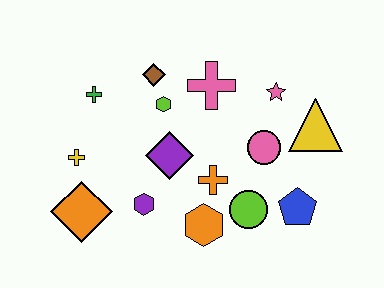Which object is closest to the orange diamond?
The yellow cross is closest to the orange diamond.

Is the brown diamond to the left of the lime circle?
Yes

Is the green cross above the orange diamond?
Yes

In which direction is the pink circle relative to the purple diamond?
The pink circle is to the right of the purple diamond.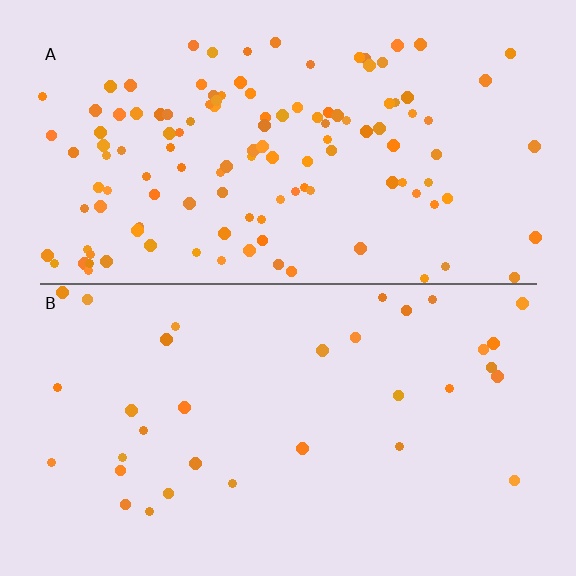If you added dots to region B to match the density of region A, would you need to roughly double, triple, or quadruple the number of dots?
Approximately quadruple.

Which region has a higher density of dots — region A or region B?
A (the top).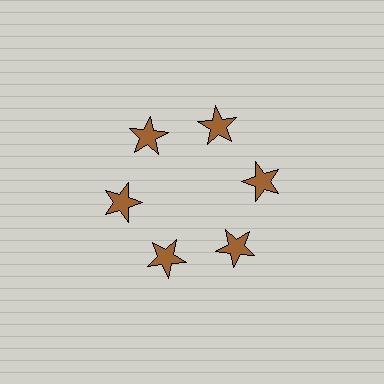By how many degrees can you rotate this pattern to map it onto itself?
The pattern maps onto itself every 60 degrees of rotation.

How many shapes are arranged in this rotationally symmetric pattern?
There are 6 shapes, arranged in 6 groups of 1.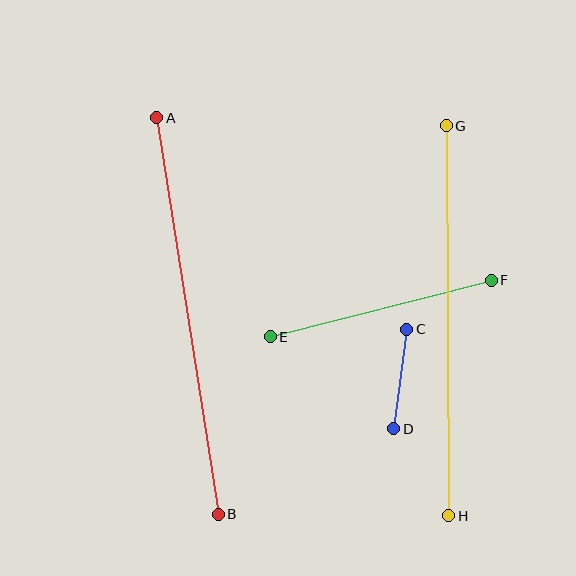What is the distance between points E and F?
The distance is approximately 228 pixels.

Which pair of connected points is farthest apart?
Points A and B are farthest apart.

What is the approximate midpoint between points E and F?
The midpoint is at approximately (381, 309) pixels.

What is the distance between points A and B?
The distance is approximately 401 pixels.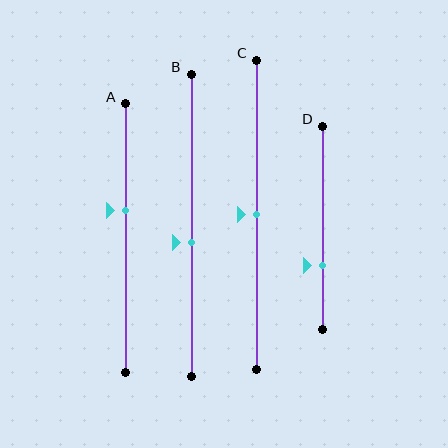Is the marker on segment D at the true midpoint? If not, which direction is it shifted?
No, the marker on segment D is shifted downward by about 19% of the segment length.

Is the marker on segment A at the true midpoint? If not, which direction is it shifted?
No, the marker on segment A is shifted upward by about 10% of the segment length.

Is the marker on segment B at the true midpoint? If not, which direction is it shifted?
No, the marker on segment B is shifted downward by about 6% of the segment length.